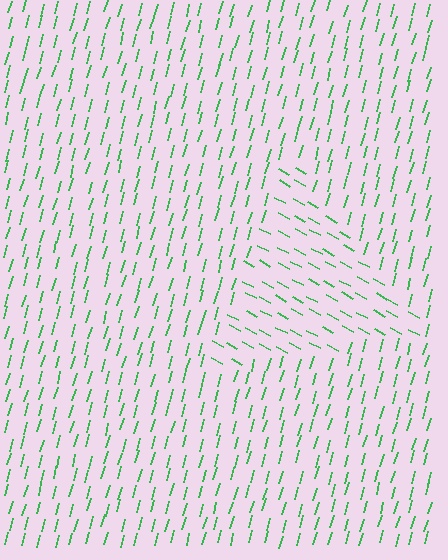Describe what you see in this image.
The image is filled with small green line segments. A triangle region in the image has lines oriented differently from the surrounding lines, creating a visible texture boundary.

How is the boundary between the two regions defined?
The boundary is defined purely by a change in line orientation (approximately 77 degrees difference). All lines are the same color and thickness.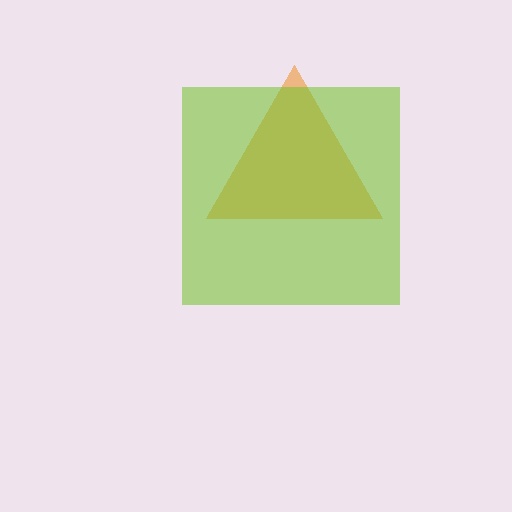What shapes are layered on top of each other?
The layered shapes are: an orange triangle, a lime square.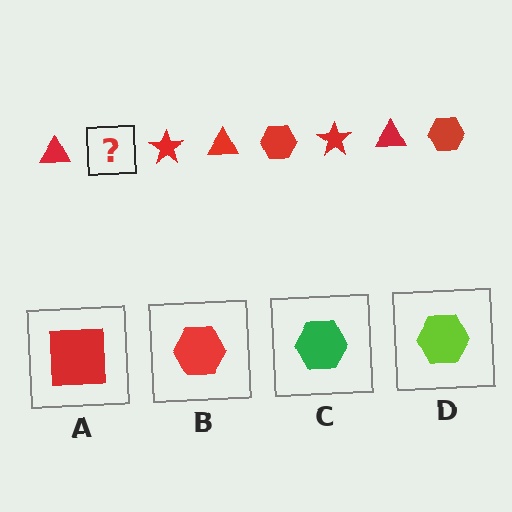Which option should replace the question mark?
Option B.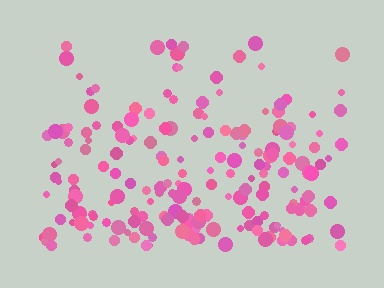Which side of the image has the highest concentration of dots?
The bottom.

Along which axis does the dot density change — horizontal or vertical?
Vertical.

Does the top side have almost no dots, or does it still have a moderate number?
Still a moderate number, just noticeably fewer than the bottom.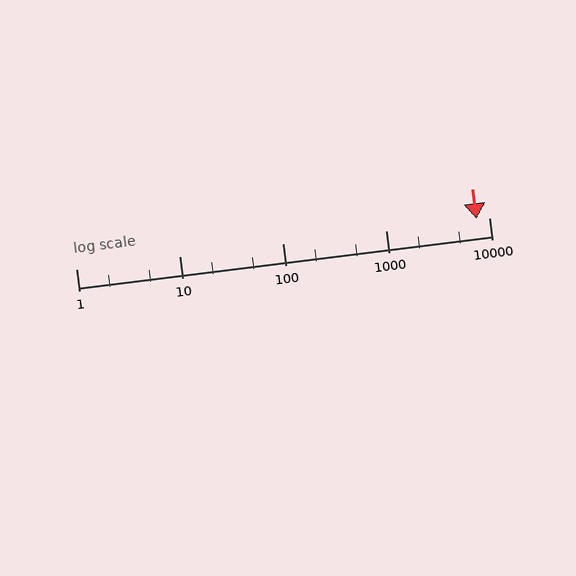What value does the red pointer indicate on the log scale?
The pointer indicates approximately 7500.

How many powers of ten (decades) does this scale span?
The scale spans 4 decades, from 1 to 10000.